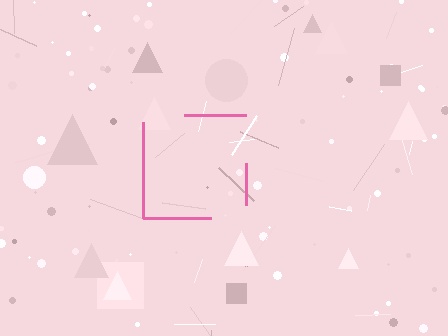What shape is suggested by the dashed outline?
The dashed outline suggests a square.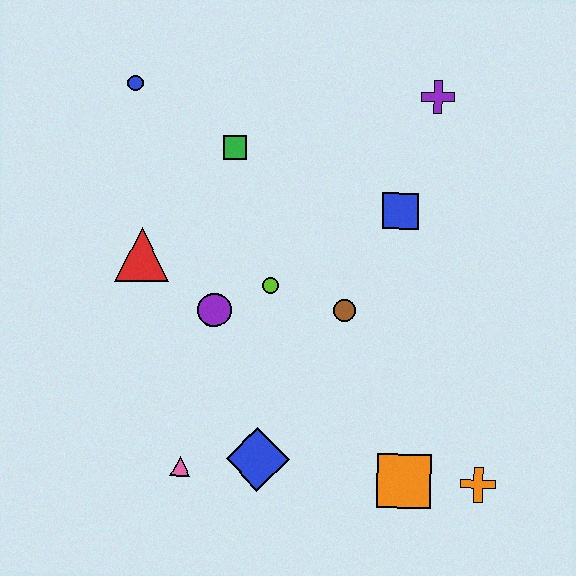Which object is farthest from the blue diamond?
The purple cross is farthest from the blue diamond.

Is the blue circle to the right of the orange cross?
No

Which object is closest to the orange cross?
The orange square is closest to the orange cross.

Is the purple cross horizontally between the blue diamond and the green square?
No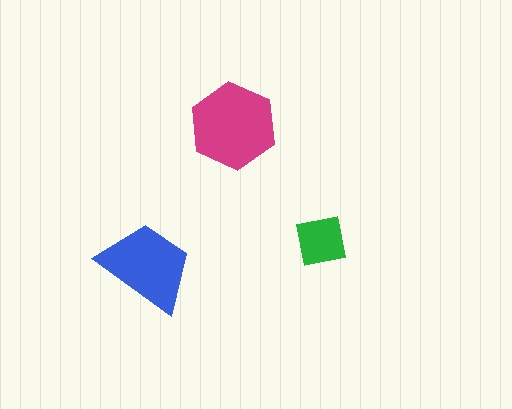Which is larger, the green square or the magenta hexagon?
The magenta hexagon.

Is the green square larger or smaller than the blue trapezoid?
Smaller.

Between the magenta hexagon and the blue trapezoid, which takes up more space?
The magenta hexagon.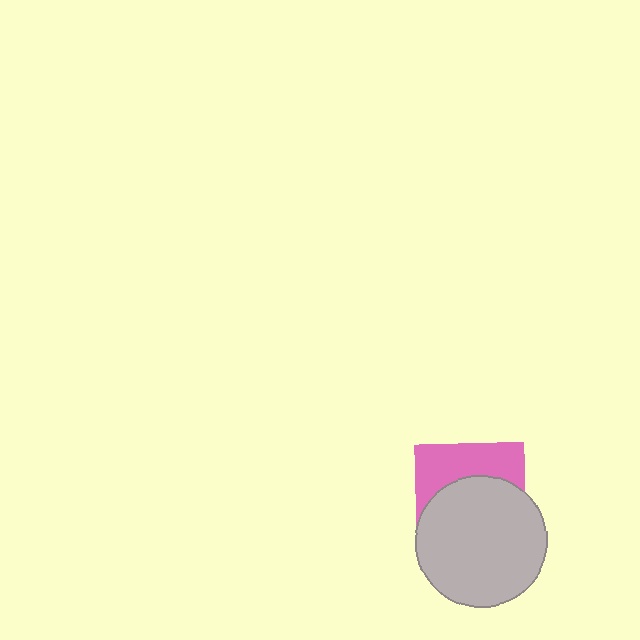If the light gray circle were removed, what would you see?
You would see the complete pink square.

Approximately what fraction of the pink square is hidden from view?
Roughly 62% of the pink square is hidden behind the light gray circle.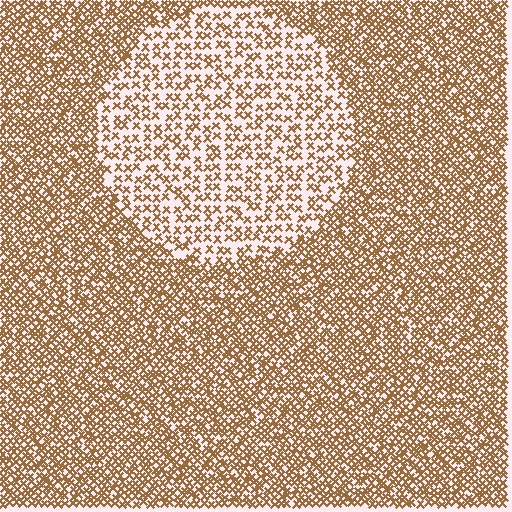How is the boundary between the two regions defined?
The boundary is defined by a change in element density (approximately 2.1x ratio). All elements are the same color, size, and shape.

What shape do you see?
I see a circle.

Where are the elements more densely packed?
The elements are more densely packed outside the circle boundary.